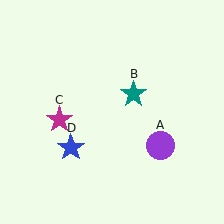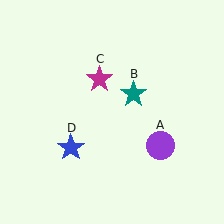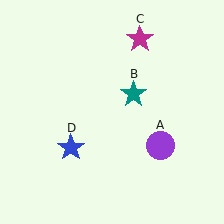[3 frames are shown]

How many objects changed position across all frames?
1 object changed position: magenta star (object C).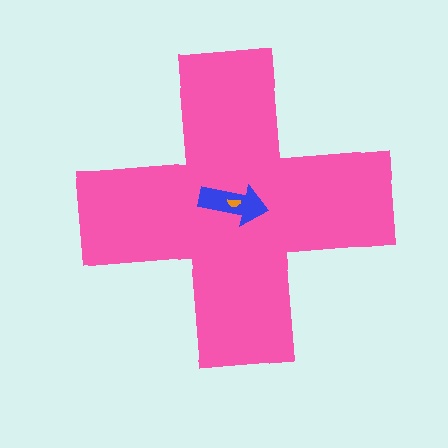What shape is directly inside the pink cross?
The blue arrow.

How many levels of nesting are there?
3.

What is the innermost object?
The orange semicircle.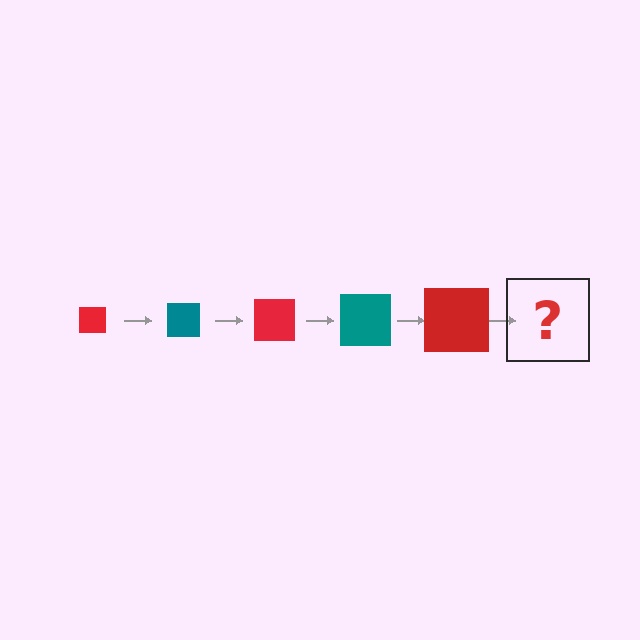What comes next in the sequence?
The next element should be a teal square, larger than the previous one.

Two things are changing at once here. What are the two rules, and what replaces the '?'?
The two rules are that the square grows larger each step and the color cycles through red and teal. The '?' should be a teal square, larger than the previous one.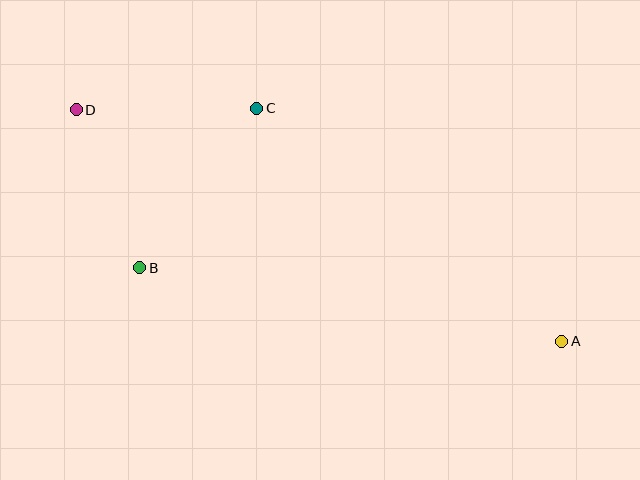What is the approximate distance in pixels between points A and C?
The distance between A and C is approximately 384 pixels.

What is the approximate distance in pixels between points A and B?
The distance between A and B is approximately 428 pixels.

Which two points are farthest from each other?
Points A and D are farthest from each other.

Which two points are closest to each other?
Points B and D are closest to each other.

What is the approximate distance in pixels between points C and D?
The distance between C and D is approximately 181 pixels.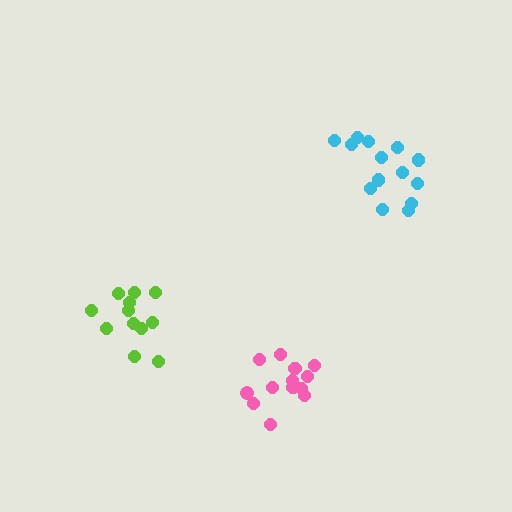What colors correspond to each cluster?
The clusters are colored: pink, lime, cyan.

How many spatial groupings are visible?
There are 3 spatial groupings.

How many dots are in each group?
Group 1: 13 dots, Group 2: 12 dots, Group 3: 14 dots (39 total).